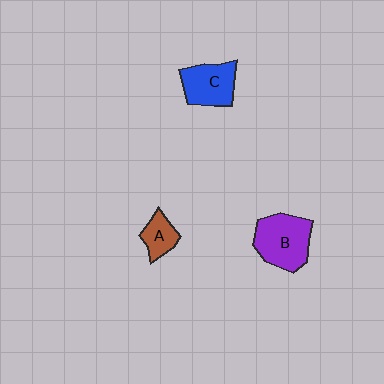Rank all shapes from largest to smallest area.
From largest to smallest: B (purple), C (blue), A (brown).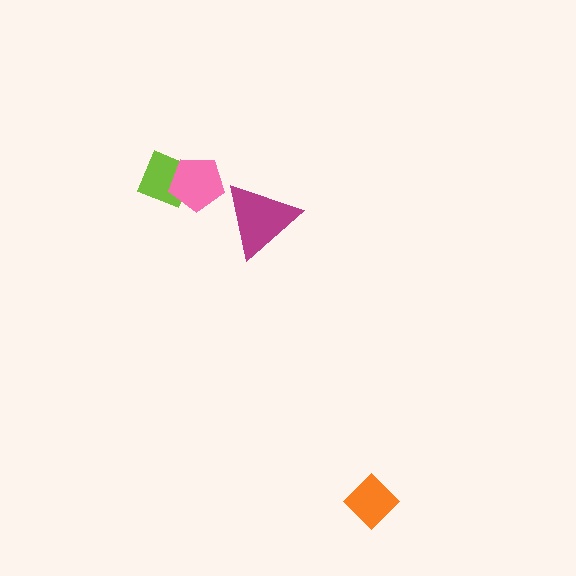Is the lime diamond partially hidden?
Yes, it is partially covered by another shape.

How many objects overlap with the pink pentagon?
1 object overlaps with the pink pentagon.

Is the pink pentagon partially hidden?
No, no other shape covers it.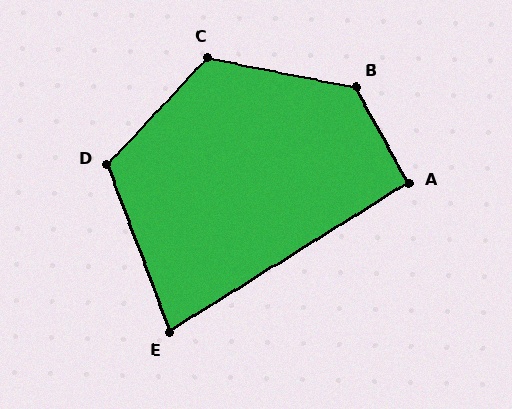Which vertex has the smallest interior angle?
E, at approximately 79 degrees.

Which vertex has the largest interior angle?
B, at approximately 130 degrees.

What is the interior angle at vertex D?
Approximately 116 degrees (obtuse).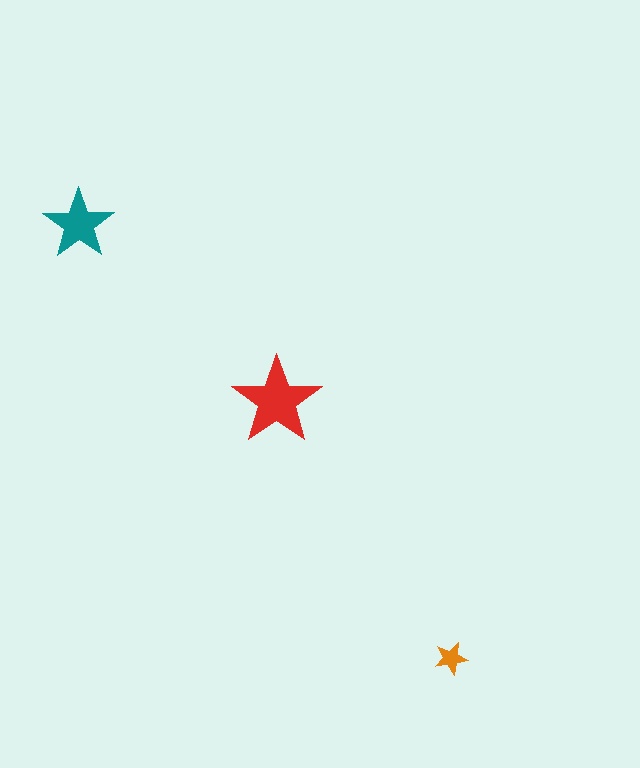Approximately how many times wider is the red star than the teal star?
About 1.5 times wider.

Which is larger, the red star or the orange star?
The red one.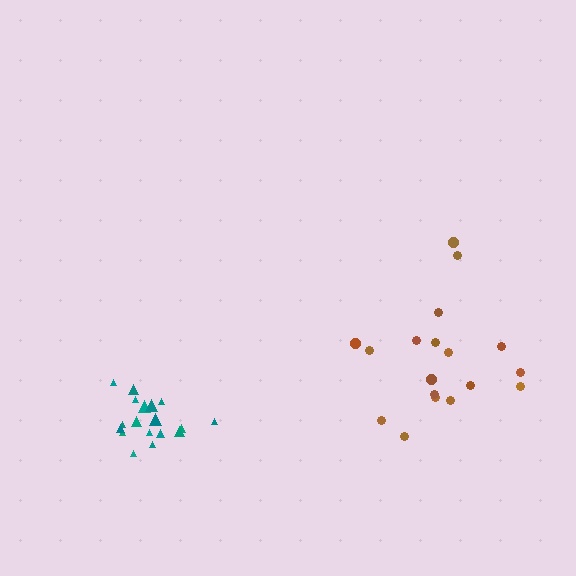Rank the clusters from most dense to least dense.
teal, brown.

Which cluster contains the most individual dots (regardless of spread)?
Brown (18).